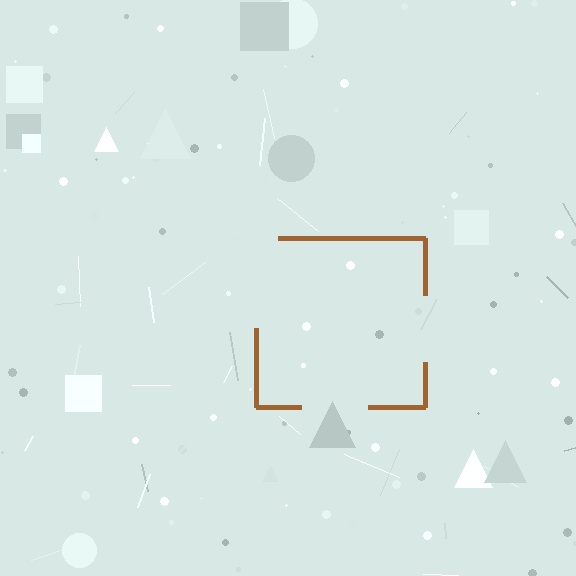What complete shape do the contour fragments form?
The contour fragments form a square.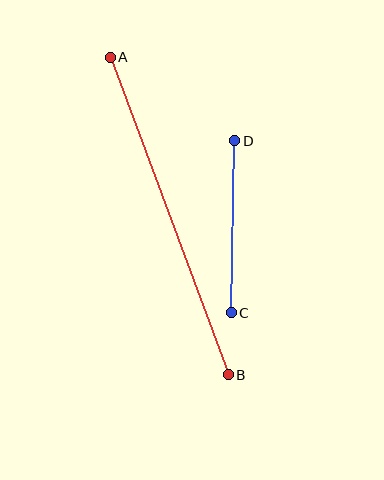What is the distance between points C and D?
The distance is approximately 172 pixels.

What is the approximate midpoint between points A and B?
The midpoint is at approximately (169, 216) pixels.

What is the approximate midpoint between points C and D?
The midpoint is at approximately (233, 227) pixels.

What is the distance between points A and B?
The distance is approximately 339 pixels.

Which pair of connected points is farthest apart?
Points A and B are farthest apart.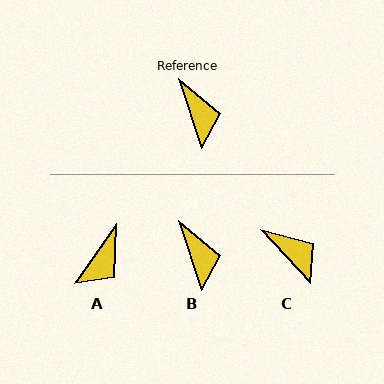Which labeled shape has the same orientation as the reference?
B.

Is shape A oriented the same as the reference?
No, it is off by about 52 degrees.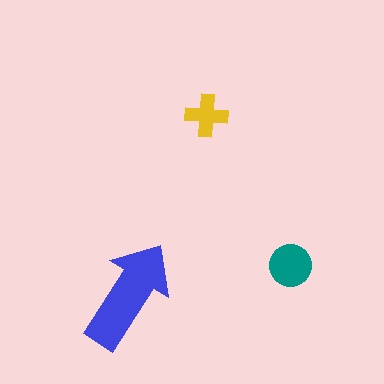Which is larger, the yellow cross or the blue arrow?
The blue arrow.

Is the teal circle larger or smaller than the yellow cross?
Larger.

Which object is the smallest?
The yellow cross.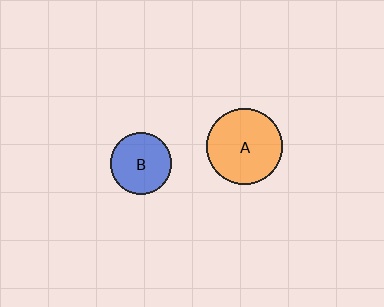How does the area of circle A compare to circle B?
Approximately 1.5 times.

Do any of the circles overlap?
No, none of the circles overlap.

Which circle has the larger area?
Circle A (orange).